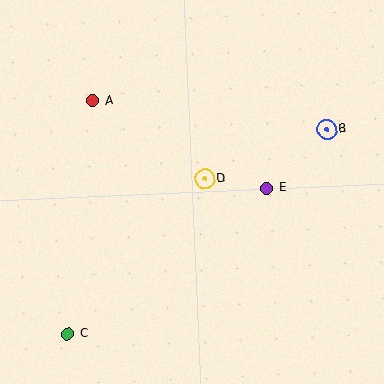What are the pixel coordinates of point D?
Point D is at (205, 179).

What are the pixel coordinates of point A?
Point A is at (93, 101).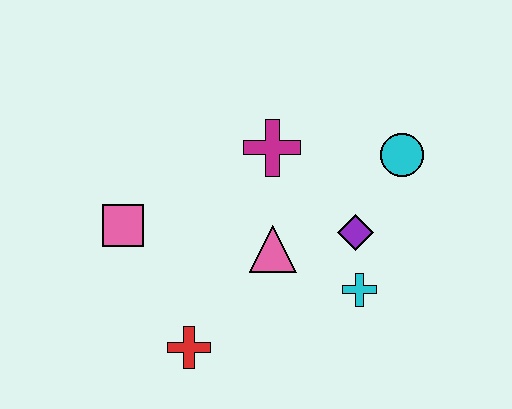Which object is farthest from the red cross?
The cyan circle is farthest from the red cross.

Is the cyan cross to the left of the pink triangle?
No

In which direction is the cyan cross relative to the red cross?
The cyan cross is to the right of the red cross.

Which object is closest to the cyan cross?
The purple diamond is closest to the cyan cross.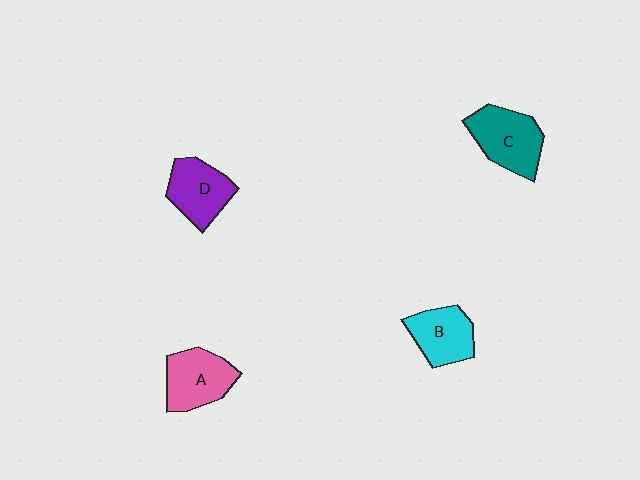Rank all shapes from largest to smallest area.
From largest to smallest: C (teal), A (pink), D (purple), B (cyan).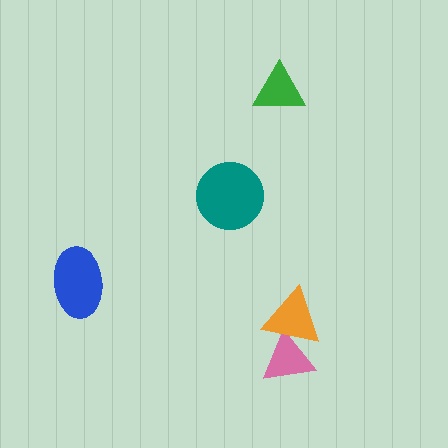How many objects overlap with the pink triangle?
1 object overlaps with the pink triangle.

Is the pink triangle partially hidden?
Yes, it is partially covered by another shape.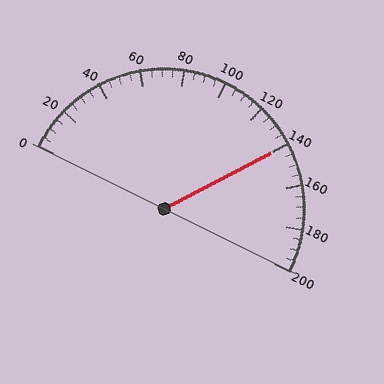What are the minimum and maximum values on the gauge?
The gauge ranges from 0 to 200.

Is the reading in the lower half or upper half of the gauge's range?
The reading is in the upper half of the range (0 to 200).